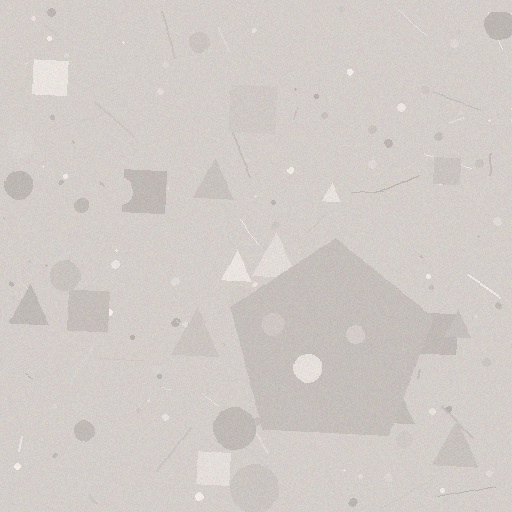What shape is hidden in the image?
A pentagon is hidden in the image.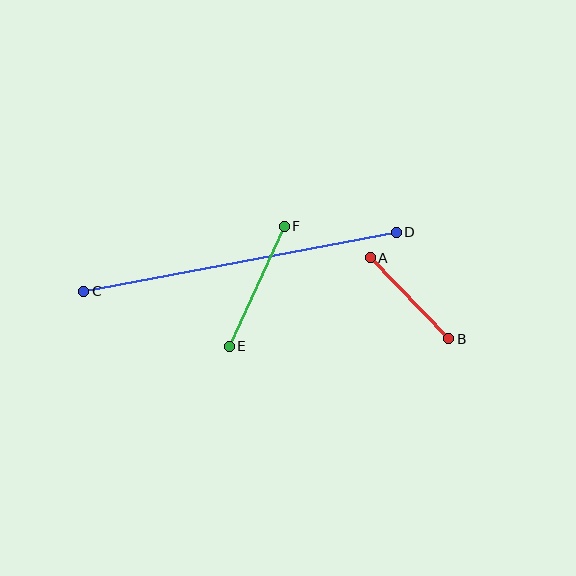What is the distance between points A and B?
The distance is approximately 113 pixels.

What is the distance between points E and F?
The distance is approximately 132 pixels.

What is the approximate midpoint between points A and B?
The midpoint is at approximately (410, 298) pixels.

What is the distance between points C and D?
The distance is approximately 318 pixels.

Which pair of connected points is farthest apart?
Points C and D are farthest apart.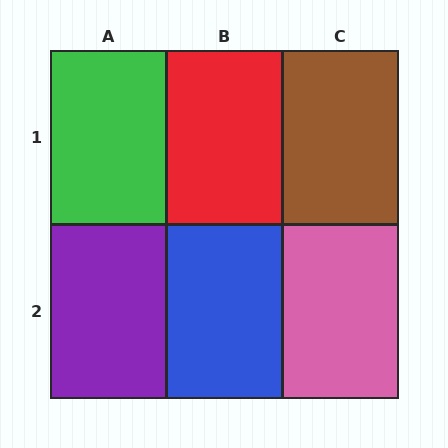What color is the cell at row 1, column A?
Green.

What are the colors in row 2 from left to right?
Purple, blue, pink.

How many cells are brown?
1 cell is brown.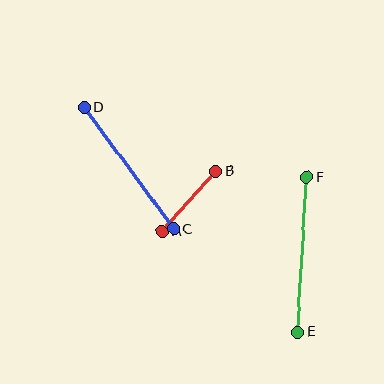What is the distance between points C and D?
The distance is approximately 151 pixels.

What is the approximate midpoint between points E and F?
The midpoint is at approximately (302, 254) pixels.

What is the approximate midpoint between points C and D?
The midpoint is at approximately (129, 168) pixels.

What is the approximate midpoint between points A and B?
The midpoint is at approximately (189, 201) pixels.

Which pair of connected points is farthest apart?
Points E and F are farthest apart.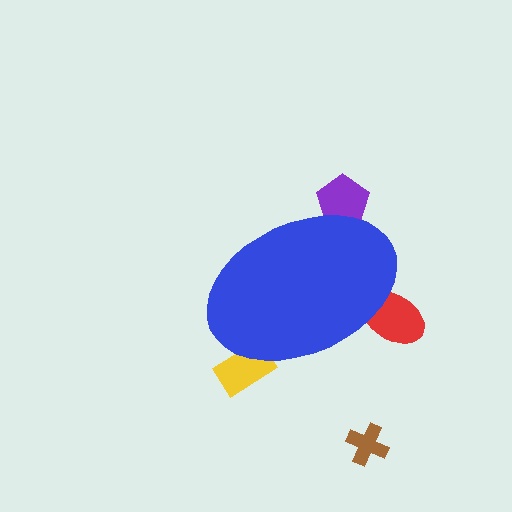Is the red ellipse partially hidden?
Yes, the red ellipse is partially hidden behind the blue ellipse.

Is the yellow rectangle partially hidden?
Yes, the yellow rectangle is partially hidden behind the blue ellipse.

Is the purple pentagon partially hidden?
Yes, the purple pentagon is partially hidden behind the blue ellipse.